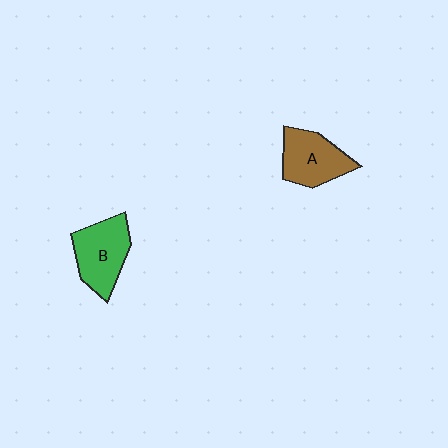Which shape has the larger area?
Shape B (green).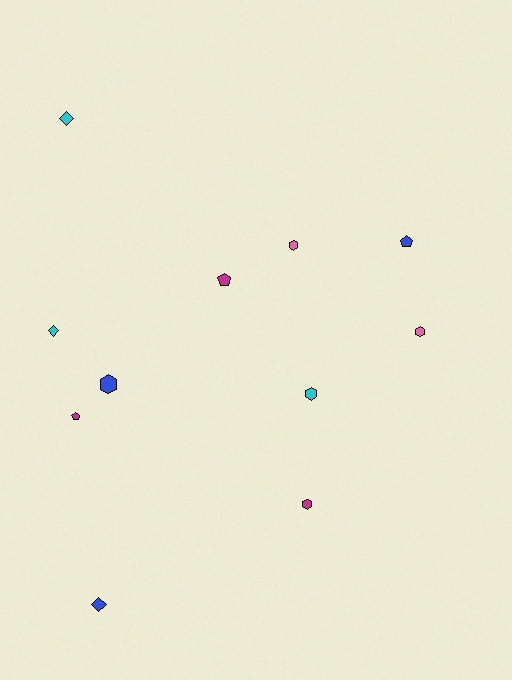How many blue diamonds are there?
There is 1 blue diamond.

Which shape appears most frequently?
Hexagon, with 5 objects.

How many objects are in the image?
There are 11 objects.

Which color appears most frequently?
Blue, with 3 objects.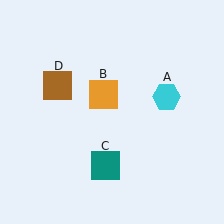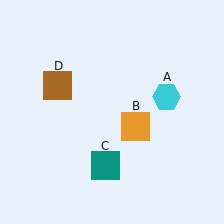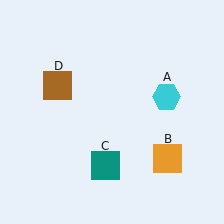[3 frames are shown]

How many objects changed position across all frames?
1 object changed position: orange square (object B).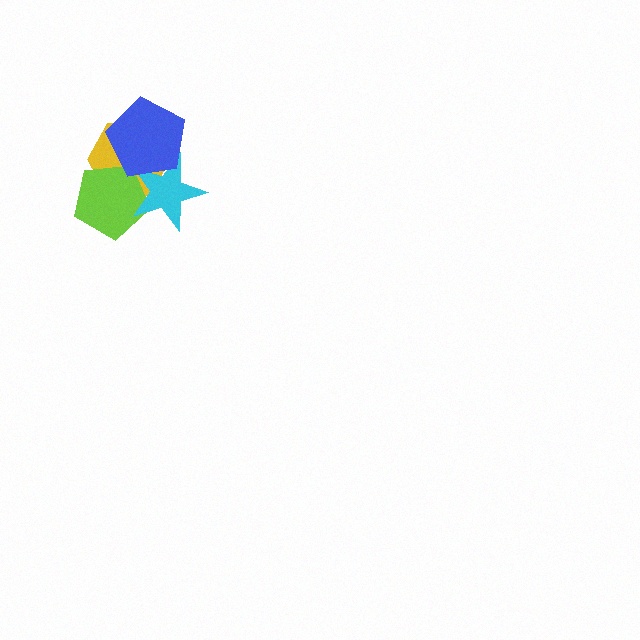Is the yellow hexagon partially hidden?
Yes, it is partially covered by another shape.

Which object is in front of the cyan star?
The blue pentagon is in front of the cyan star.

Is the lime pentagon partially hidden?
Yes, it is partially covered by another shape.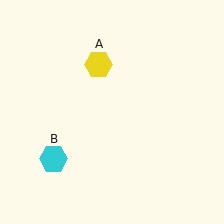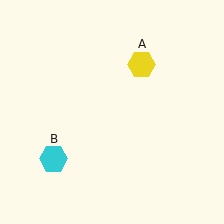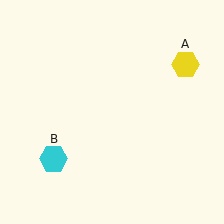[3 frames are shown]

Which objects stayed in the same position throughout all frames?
Cyan hexagon (object B) remained stationary.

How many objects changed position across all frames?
1 object changed position: yellow hexagon (object A).